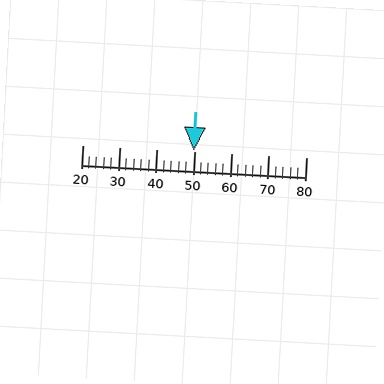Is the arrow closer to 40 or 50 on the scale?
The arrow is closer to 50.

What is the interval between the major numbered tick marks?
The major tick marks are spaced 10 units apart.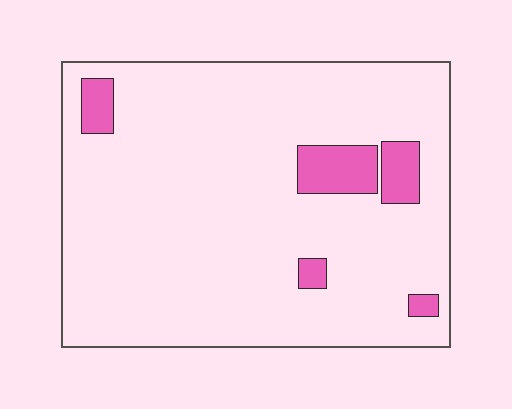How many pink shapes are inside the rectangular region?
5.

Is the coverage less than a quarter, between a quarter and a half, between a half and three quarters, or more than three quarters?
Less than a quarter.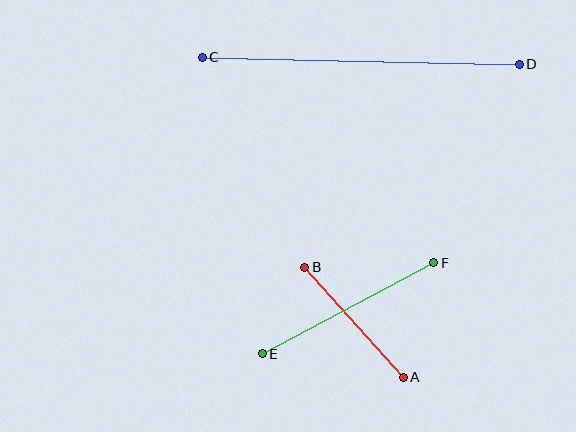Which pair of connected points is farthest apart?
Points C and D are farthest apart.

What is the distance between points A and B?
The distance is approximately 148 pixels.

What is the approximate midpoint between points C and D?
The midpoint is at approximately (361, 61) pixels.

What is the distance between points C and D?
The distance is approximately 317 pixels.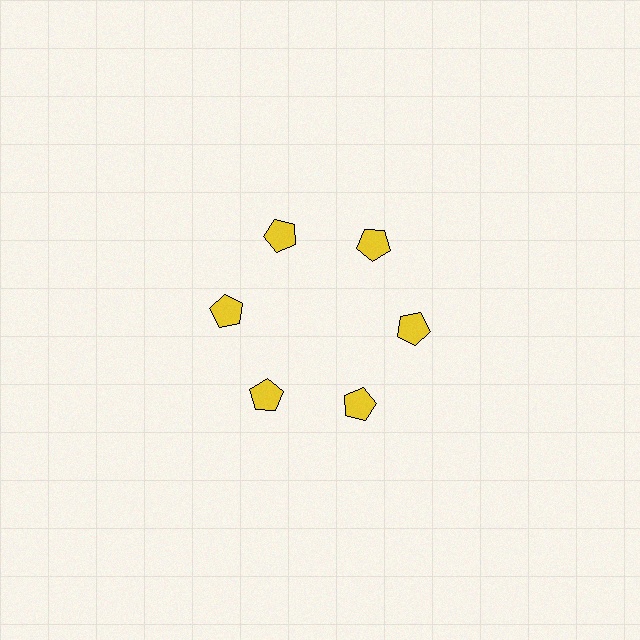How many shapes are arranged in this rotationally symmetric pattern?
There are 6 shapes, arranged in 6 groups of 1.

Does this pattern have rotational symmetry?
Yes, this pattern has 6-fold rotational symmetry. It looks the same after rotating 60 degrees around the center.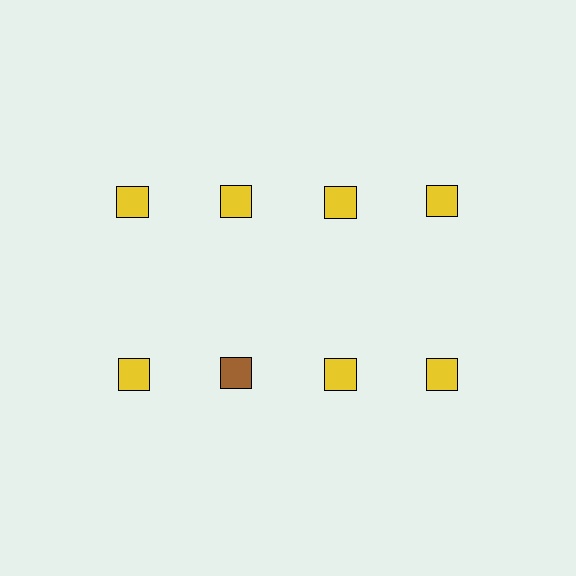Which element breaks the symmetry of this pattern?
The brown square in the second row, second from left column breaks the symmetry. All other shapes are yellow squares.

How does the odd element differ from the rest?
It has a different color: brown instead of yellow.